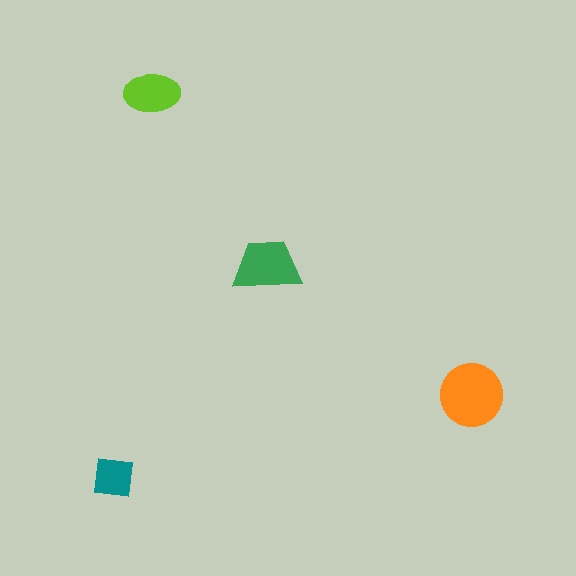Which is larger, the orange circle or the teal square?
The orange circle.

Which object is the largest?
The orange circle.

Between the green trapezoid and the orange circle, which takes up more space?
The orange circle.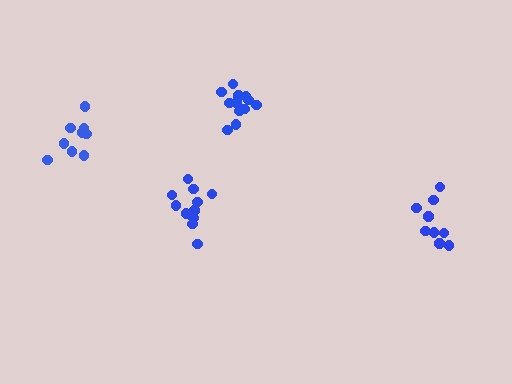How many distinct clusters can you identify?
There are 4 distinct clusters.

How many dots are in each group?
Group 1: 12 dots, Group 2: 9 dots, Group 3: 9 dots, Group 4: 11 dots (41 total).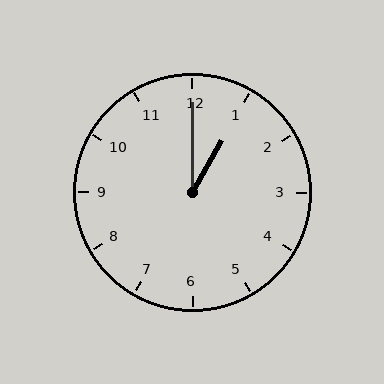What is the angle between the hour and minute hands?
Approximately 30 degrees.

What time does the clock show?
1:00.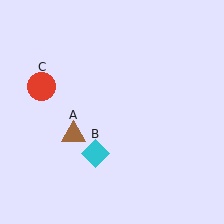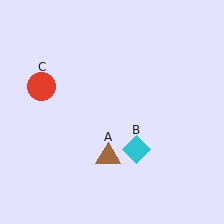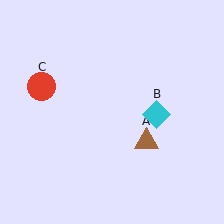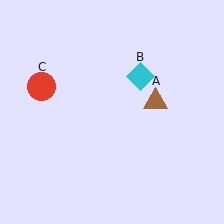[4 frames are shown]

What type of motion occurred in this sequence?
The brown triangle (object A), cyan diamond (object B) rotated counterclockwise around the center of the scene.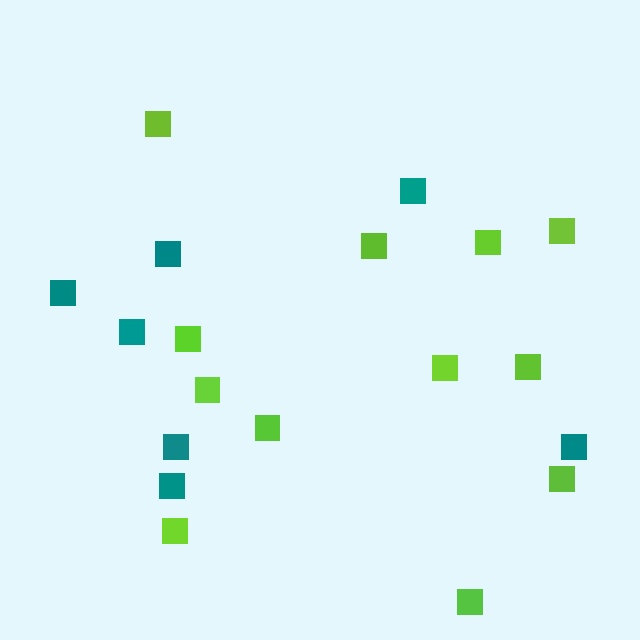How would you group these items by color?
There are 2 groups: one group of teal squares (7) and one group of lime squares (12).